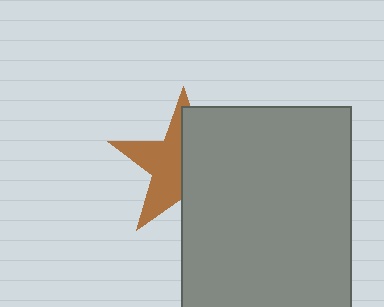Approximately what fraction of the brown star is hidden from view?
Roughly 51% of the brown star is hidden behind the gray rectangle.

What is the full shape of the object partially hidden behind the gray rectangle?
The partially hidden object is a brown star.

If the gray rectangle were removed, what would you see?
You would see the complete brown star.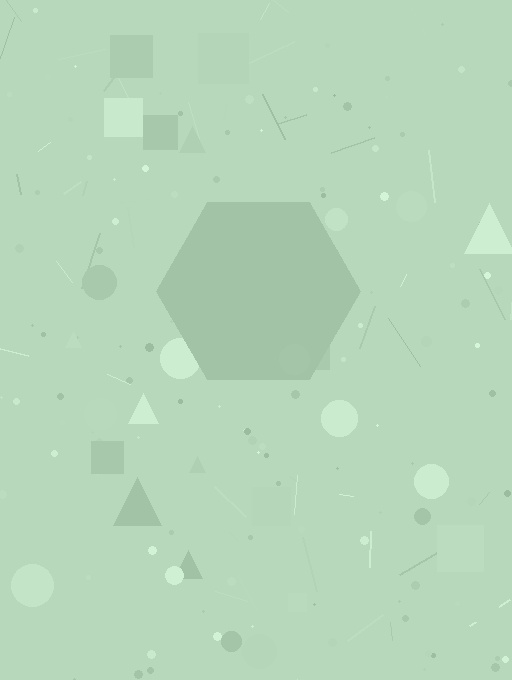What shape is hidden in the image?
A hexagon is hidden in the image.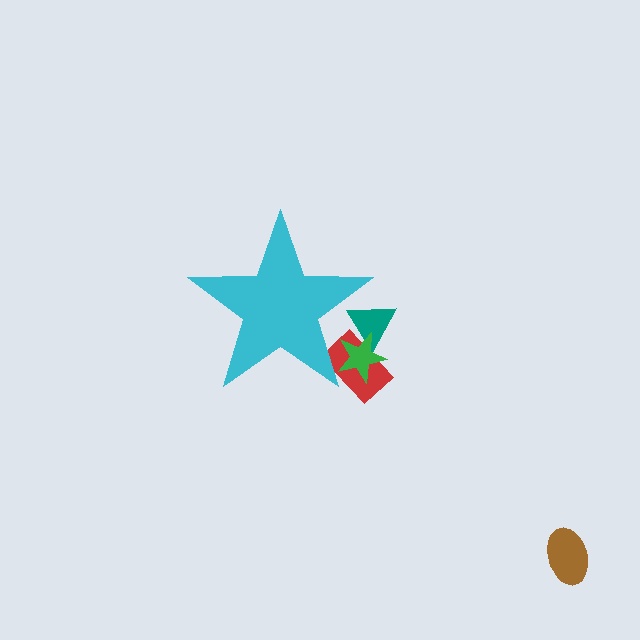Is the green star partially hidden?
Yes, the green star is partially hidden behind the cyan star.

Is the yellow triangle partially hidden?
Yes, the yellow triangle is partially hidden behind the cyan star.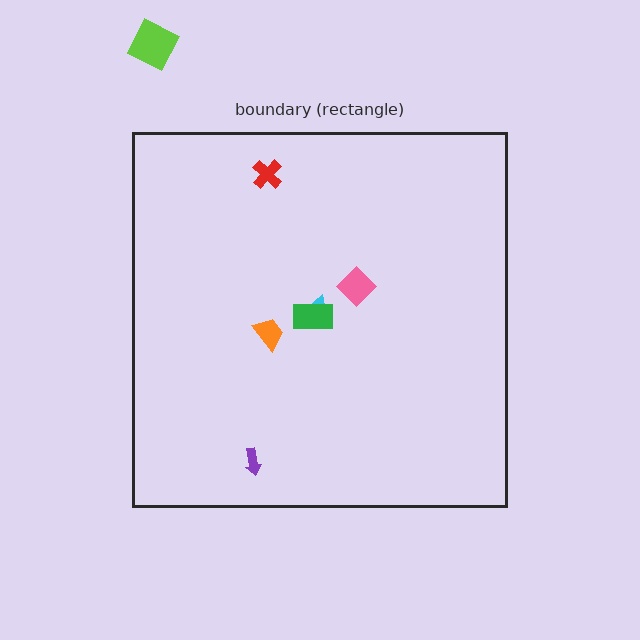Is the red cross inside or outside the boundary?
Inside.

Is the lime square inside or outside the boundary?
Outside.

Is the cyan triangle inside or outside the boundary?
Inside.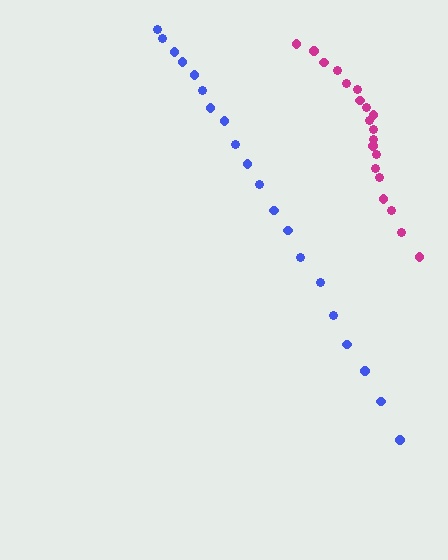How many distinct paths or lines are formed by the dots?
There are 2 distinct paths.